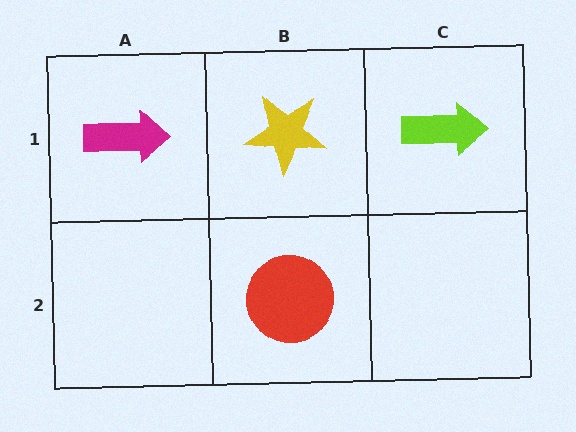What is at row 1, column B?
A yellow star.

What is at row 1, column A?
A magenta arrow.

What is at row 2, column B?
A red circle.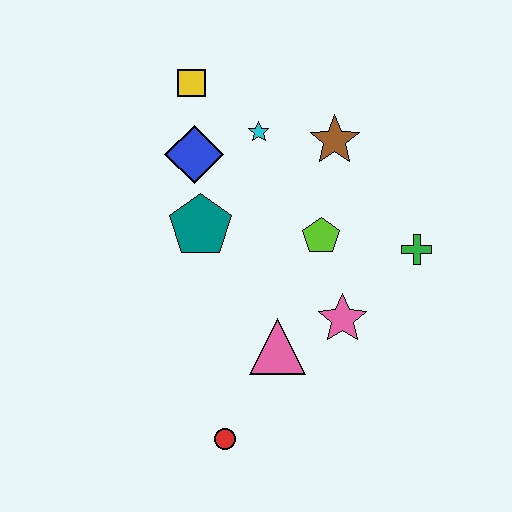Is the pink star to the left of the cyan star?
No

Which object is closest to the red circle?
The pink triangle is closest to the red circle.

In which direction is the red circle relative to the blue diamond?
The red circle is below the blue diamond.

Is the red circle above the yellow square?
No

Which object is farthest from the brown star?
The red circle is farthest from the brown star.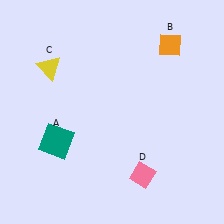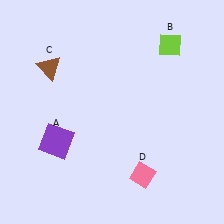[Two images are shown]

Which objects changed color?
A changed from teal to purple. B changed from orange to lime. C changed from yellow to brown.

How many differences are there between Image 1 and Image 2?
There are 3 differences between the two images.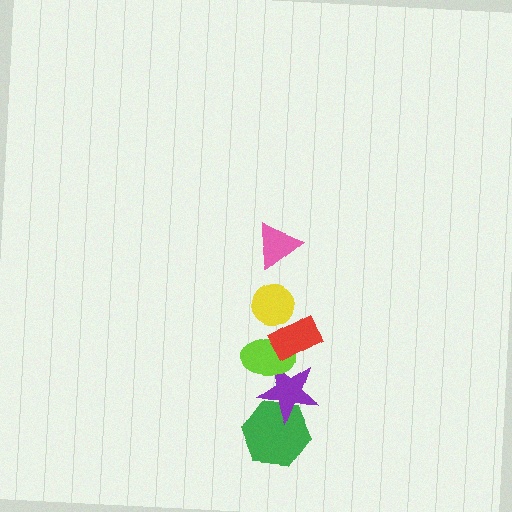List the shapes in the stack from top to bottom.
From top to bottom: the pink triangle, the yellow circle, the red rectangle, the lime ellipse, the purple star, the green hexagon.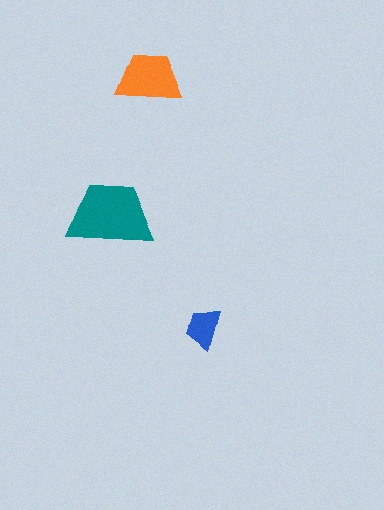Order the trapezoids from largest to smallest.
the teal one, the orange one, the blue one.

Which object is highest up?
The orange trapezoid is topmost.